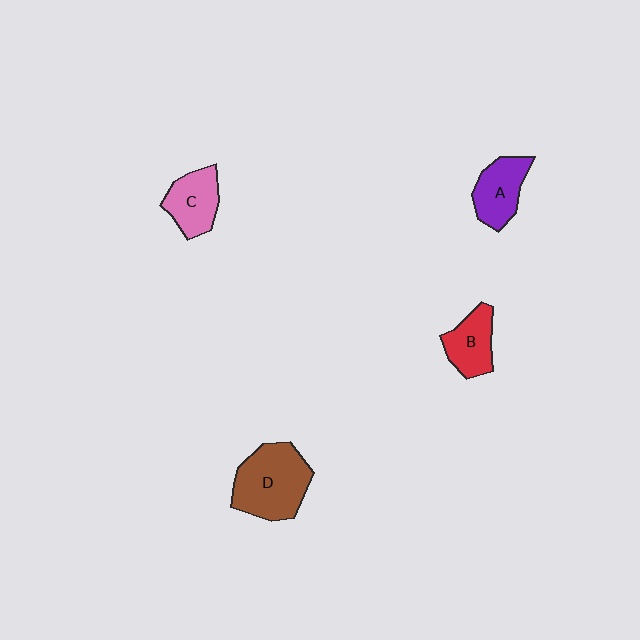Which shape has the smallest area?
Shape B (red).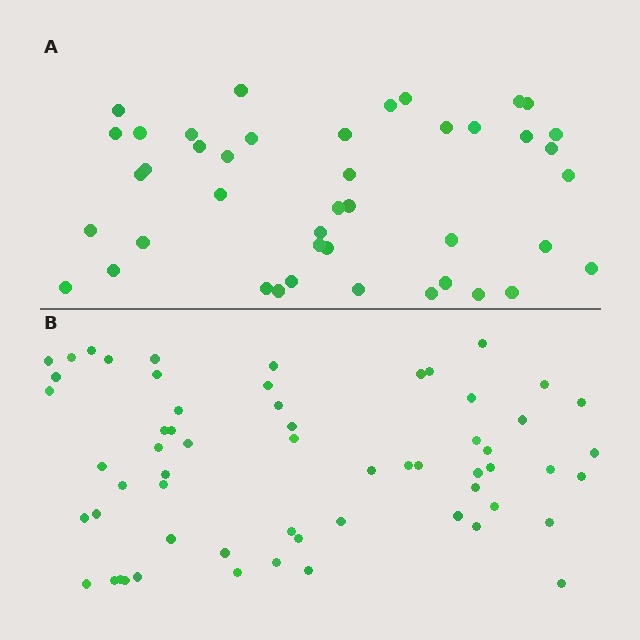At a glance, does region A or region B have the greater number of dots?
Region B (the bottom region) has more dots.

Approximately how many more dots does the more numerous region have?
Region B has approximately 15 more dots than region A.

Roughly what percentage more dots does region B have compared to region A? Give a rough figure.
About 40% more.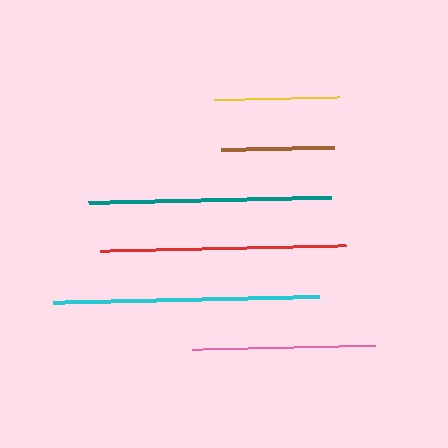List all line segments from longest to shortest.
From longest to shortest: cyan, red, teal, pink, yellow, brown.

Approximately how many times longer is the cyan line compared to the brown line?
The cyan line is approximately 2.4 times the length of the brown line.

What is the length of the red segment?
The red segment is approximately 246 pixels long.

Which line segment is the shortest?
The brown line is the shortest at approximately 112 pixels.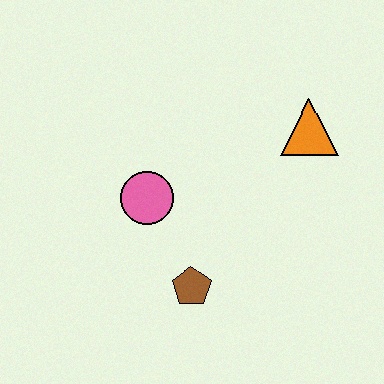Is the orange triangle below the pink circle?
No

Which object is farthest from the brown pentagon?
The orange triangle is farthest from the brown pentagon.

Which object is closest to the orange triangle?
The pink circle is closest to the orange triangle.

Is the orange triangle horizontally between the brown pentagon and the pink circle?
No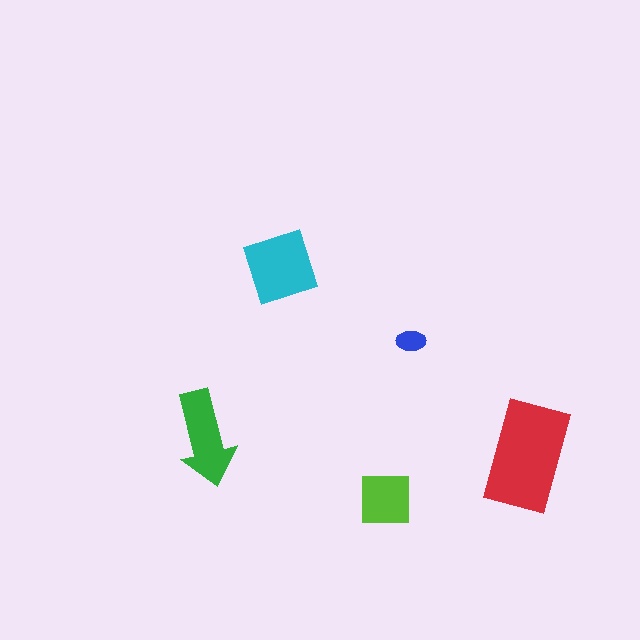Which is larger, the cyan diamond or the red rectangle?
The red rectangle.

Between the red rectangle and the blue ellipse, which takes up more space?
The red rectangle.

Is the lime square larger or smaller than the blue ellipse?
Larger.